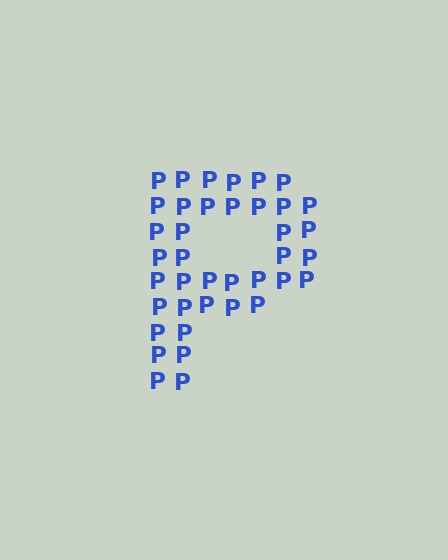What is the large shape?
The large shape is the letter P.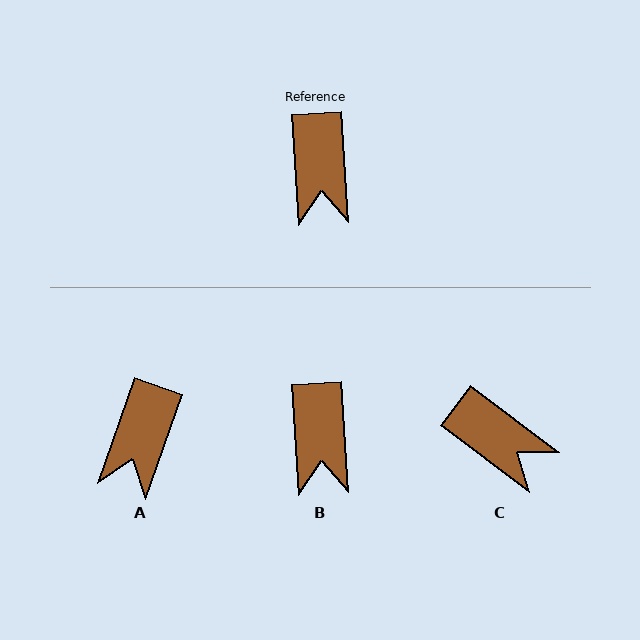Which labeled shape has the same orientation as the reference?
B.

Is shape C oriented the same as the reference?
No, it is off by about 50 degrees.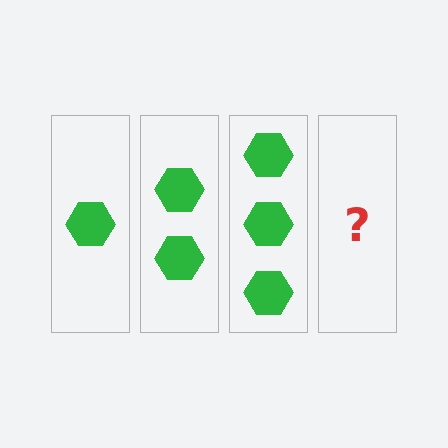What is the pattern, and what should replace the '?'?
The pattern is that each step adds one more hexagon. The '?' should be 4 hexagons.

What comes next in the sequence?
The next element should be 4 hexagons.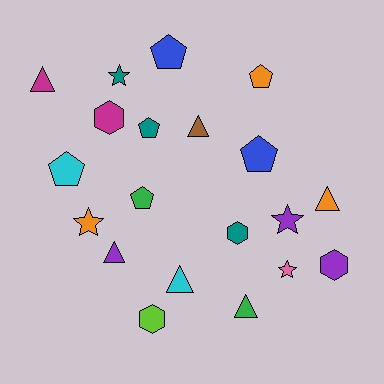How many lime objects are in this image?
There is 1 lime object.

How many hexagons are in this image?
There are 4 hexagons.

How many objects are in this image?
There are 20 objects.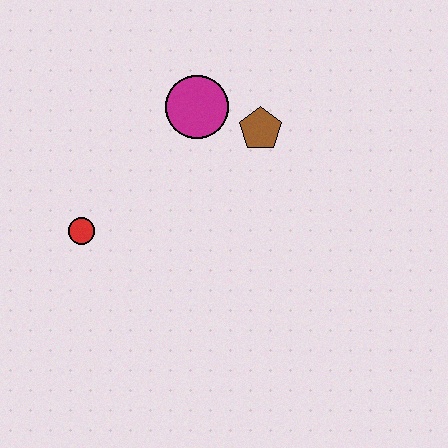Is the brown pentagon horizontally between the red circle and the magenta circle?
No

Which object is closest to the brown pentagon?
The magenta circle is closest to the brown pentagon.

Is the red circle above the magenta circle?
No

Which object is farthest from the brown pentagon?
The red circle is farthest from the brown pentagon.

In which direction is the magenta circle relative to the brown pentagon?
The magenta circle is to the left of the brown pentagon.